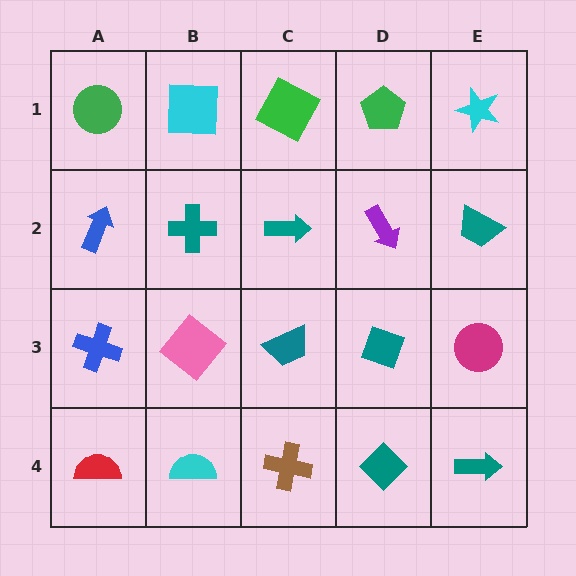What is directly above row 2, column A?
A green circle.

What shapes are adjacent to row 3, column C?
A teal arrow (row 2, column C), a brown cross (row 4, column C), a pink diamond (row 3, column B), a teal diamond (row 3, column D).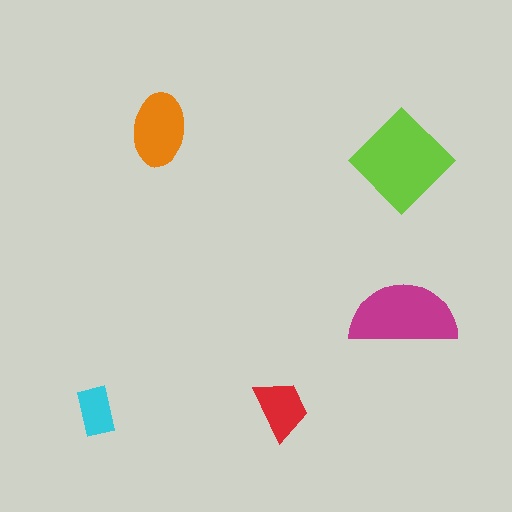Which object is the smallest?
The cyan rectangle.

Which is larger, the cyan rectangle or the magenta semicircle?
The magenta semicircle.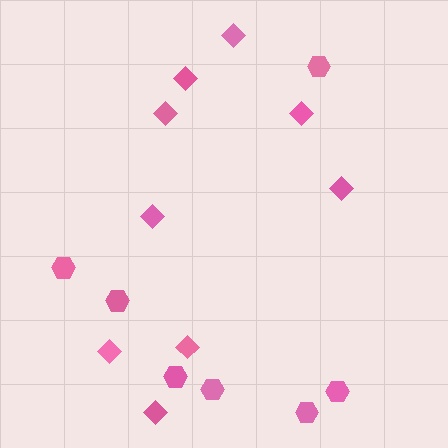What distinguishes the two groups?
There are 2 groups: one group of diamonds (9) and one group of hexagons (7).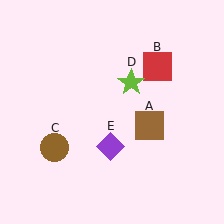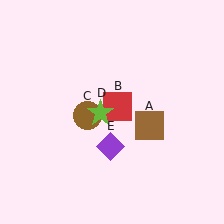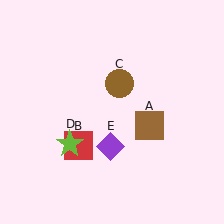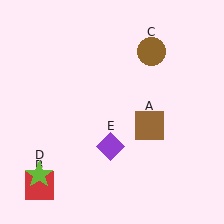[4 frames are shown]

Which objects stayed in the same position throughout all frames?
Brown square (object A) and purple diamond (object E) remained stationary.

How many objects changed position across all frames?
3 objects changed position: red square (object B), brown circle (object C), lime star (object D).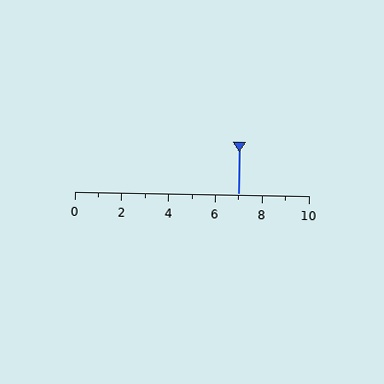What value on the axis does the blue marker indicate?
The marker indicates approximately 7.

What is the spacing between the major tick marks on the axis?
The major ticks are spaced 2 apart.